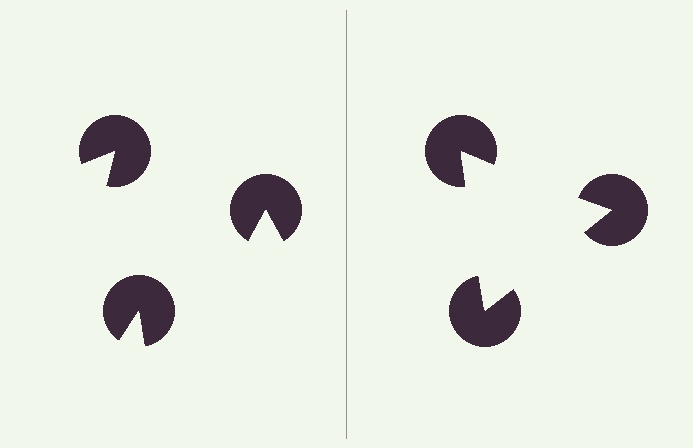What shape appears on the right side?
An illusory triangle.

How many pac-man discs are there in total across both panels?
6 — 3 on each side.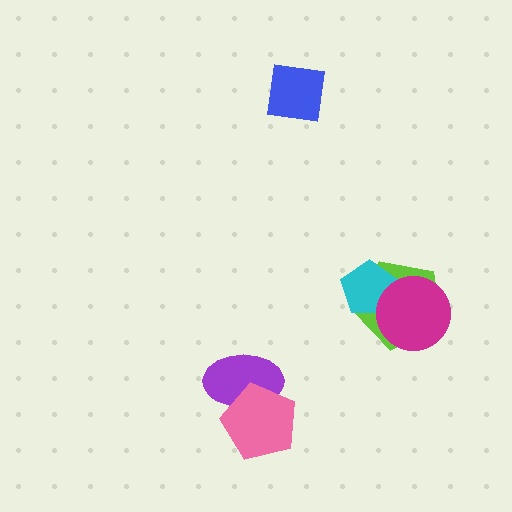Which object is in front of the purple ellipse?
The pink pentagon is in front of the purple ellipse.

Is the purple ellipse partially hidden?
Yes, it is partially covered by another shape.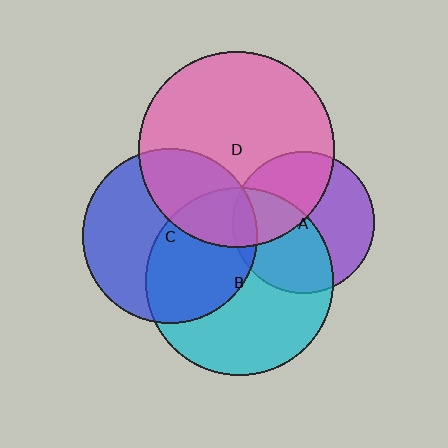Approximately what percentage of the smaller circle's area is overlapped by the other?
Approximately 10%.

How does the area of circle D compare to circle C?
Approximately 1.3 times.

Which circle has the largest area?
Circle D (pink).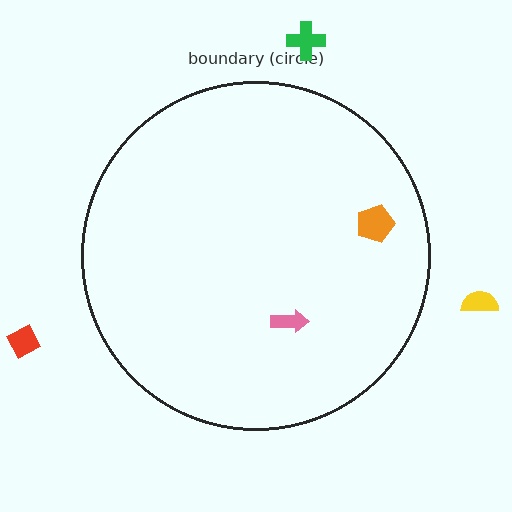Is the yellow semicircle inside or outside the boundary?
Outside.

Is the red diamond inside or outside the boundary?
Outside.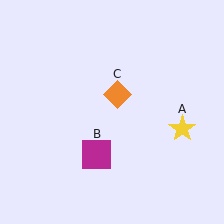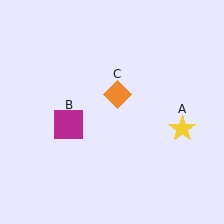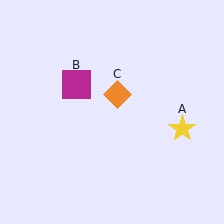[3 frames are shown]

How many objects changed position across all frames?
1 object changed position: magenta square (object B).